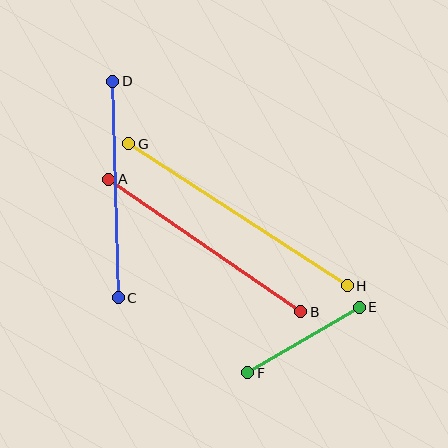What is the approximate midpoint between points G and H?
The midpoint is at approximately (238, 215) pixels.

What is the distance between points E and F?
The distance is approximately 129 pixels.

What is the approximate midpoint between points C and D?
The midpoint is at approximately (115, 190) pixels.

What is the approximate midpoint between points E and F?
The midpoint is at approximately (303, 340) pixels.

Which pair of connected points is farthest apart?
Points G and H are farthest apart.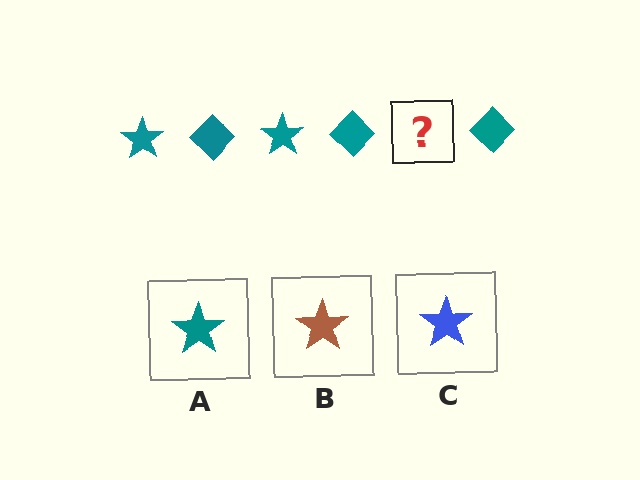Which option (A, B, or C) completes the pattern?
A.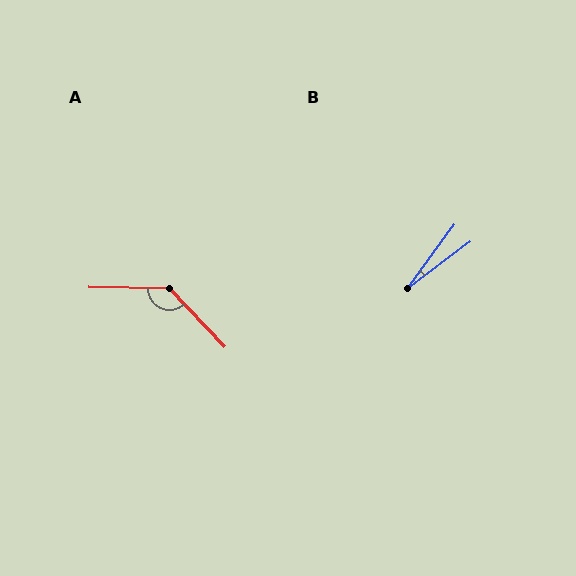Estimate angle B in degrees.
Approximately 17 degrees.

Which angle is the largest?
A, at approximately 134 degrees.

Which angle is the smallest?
B, at approximately 17 degrees.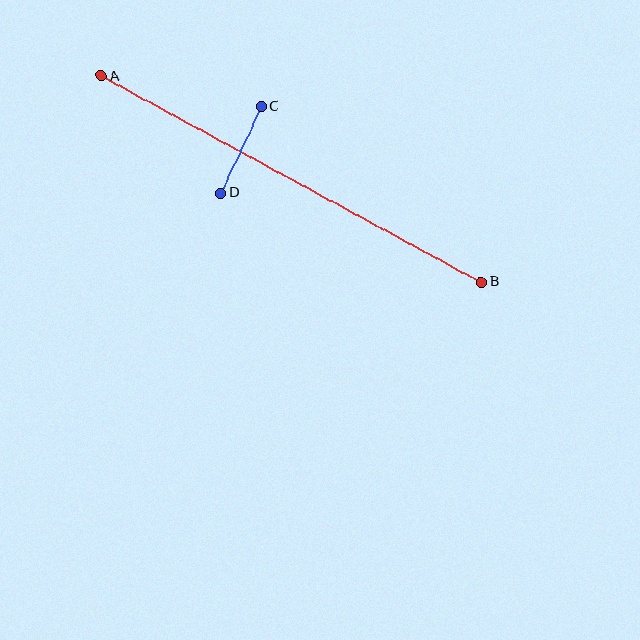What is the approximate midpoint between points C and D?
The midpoint is at approximately (241, 150) pixels.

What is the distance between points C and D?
The distance is approximately 95 pixels.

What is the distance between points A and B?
The distance is approximately 433 pixels.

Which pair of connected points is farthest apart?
Points A and B are farthest apart.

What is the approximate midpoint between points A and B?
The midpoint is at approximately (291, 179) pixels.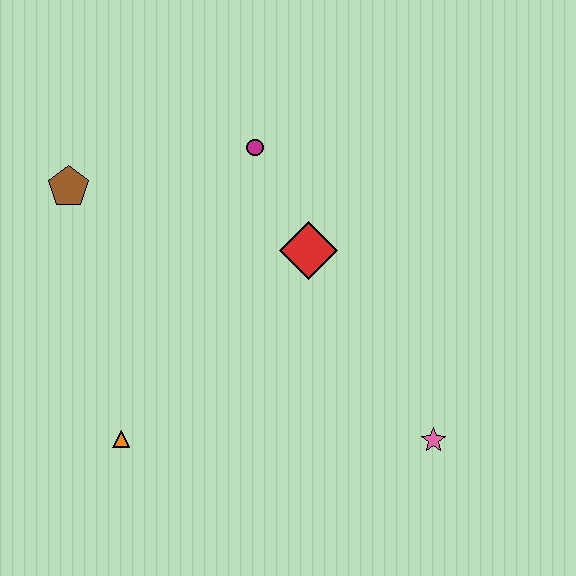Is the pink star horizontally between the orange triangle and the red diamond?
No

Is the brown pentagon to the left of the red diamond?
Yes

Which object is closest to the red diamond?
The magenta circle is closest to the red diamond.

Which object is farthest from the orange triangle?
The magenta circle is farthest from the orange triangle.